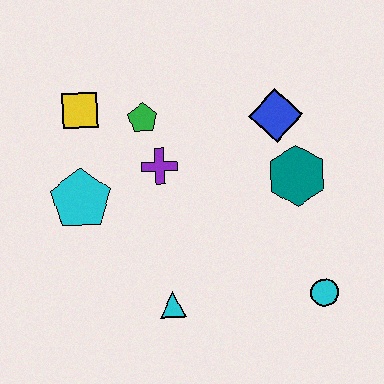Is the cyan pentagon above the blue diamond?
No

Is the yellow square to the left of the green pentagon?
Yes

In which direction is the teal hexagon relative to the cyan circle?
The teal hexagon is above the cyan circle.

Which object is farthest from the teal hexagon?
The yellow square is farthest from the teal hexagon.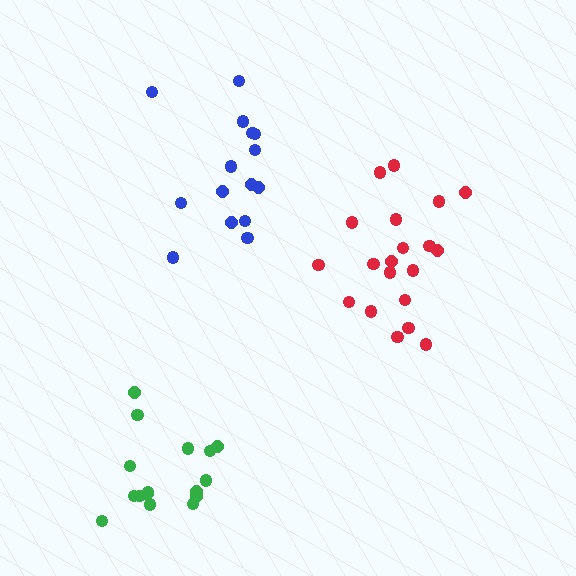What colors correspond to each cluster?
The clusters are colored: red, blue, green.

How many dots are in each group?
Group 1: 20 dots, Group 2: 15 dots, Group 3: 16 dots (51 total).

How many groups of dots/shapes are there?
There are 3 groups.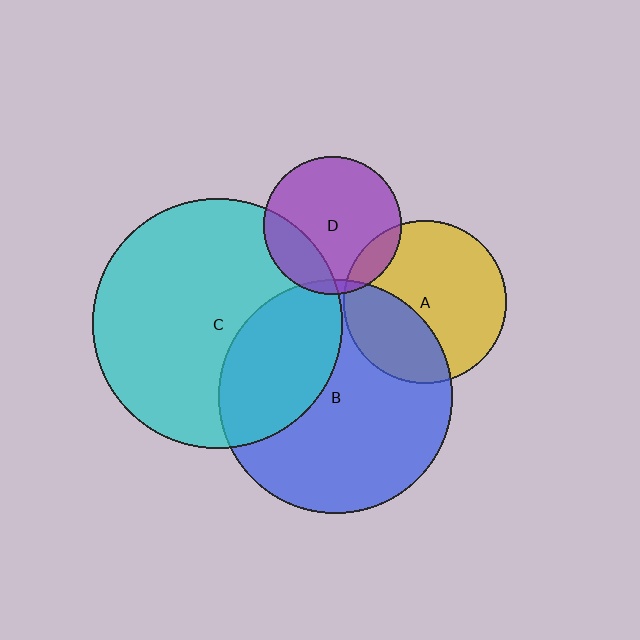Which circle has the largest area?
Circle C (cyan).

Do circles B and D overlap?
Yes.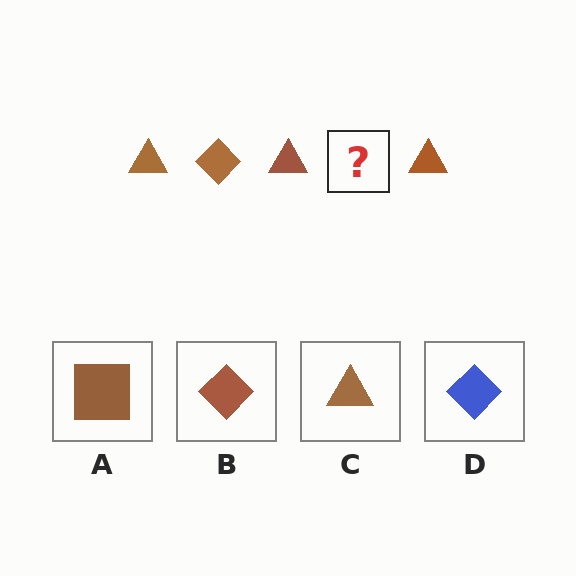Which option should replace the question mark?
Option B.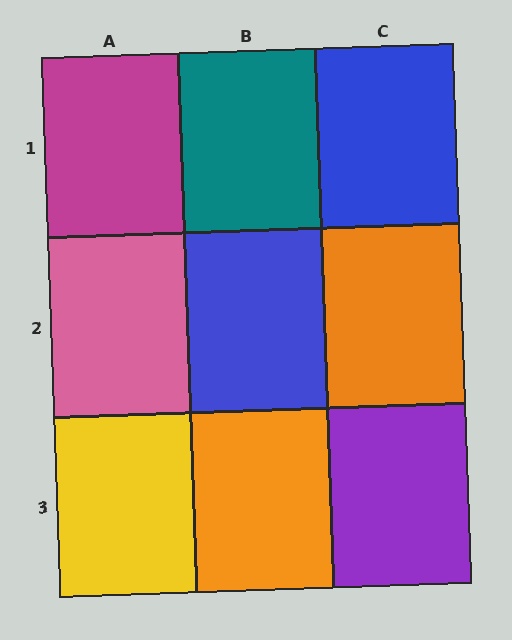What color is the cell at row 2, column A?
Pink.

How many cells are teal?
1 cell is teal.